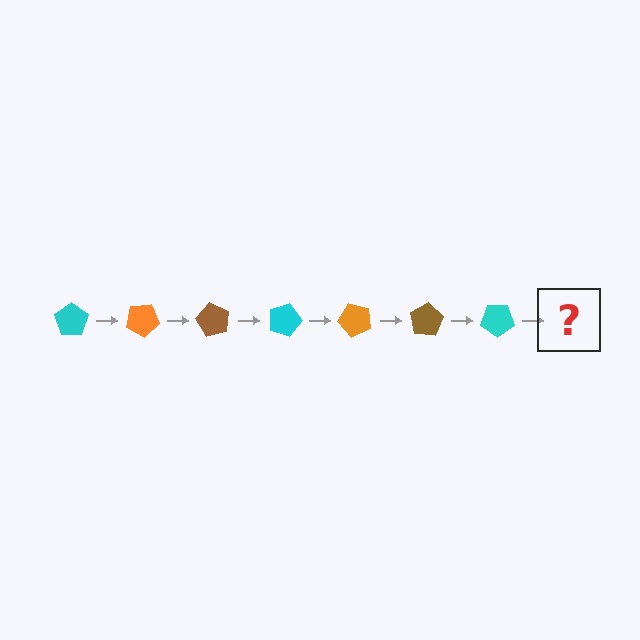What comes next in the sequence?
The next element should be an orange pentagon, rotated 210 degrees from the start.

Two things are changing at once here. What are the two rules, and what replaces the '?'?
The two rules are that it rotates 30 degrees each step and the color cycles through cyan, orange, and brown. The '?' should be an orange pentagon, rotated 210 degrees from the start.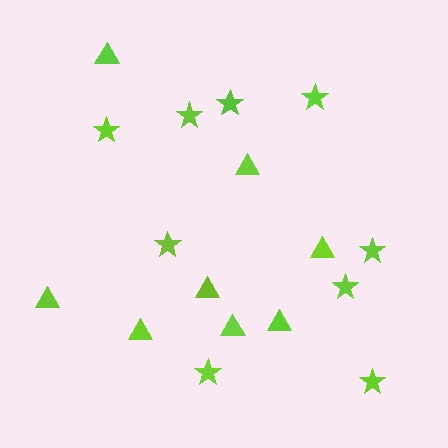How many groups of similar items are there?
There are 2 groups: one group of stars (9) and one group of triangles (8).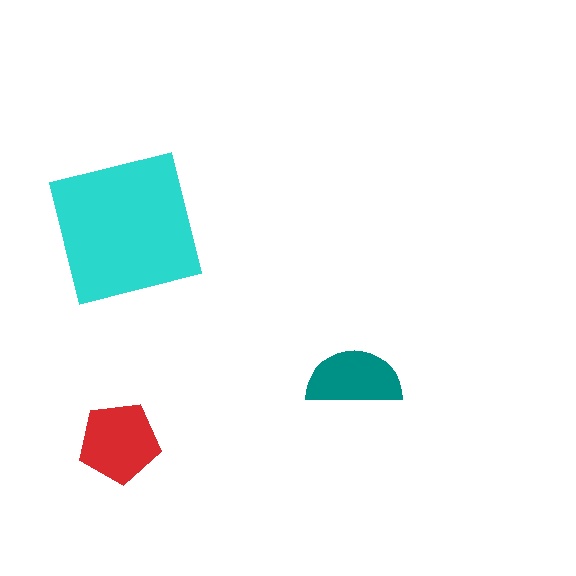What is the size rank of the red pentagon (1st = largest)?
2nd.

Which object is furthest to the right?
The teal semicircle is rightmost.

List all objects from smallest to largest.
The teal semicircle, the red pentagon, the cyan square.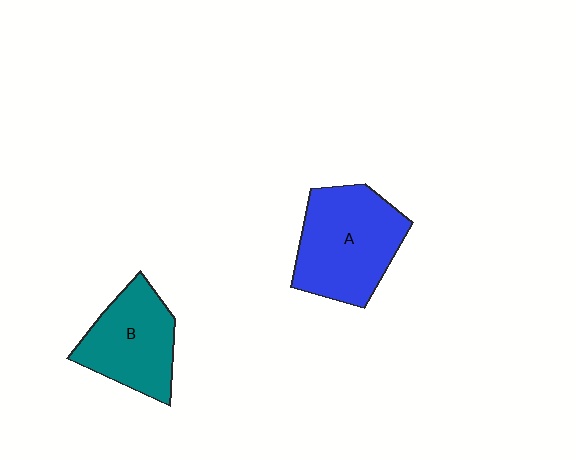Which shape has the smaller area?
Shape B (teal).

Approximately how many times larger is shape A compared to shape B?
Approximately 1.2 times.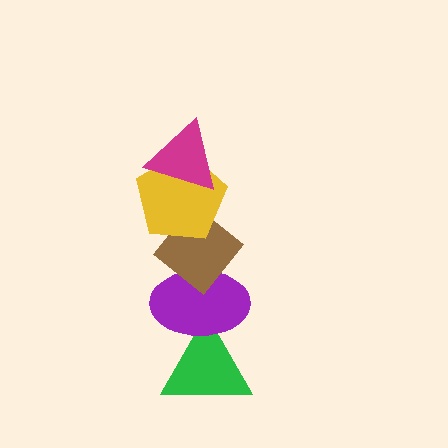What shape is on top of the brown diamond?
The yellow pentagon is on top of the brown diamond.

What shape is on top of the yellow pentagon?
The magenta triangle is on top of the yellow pentagon.